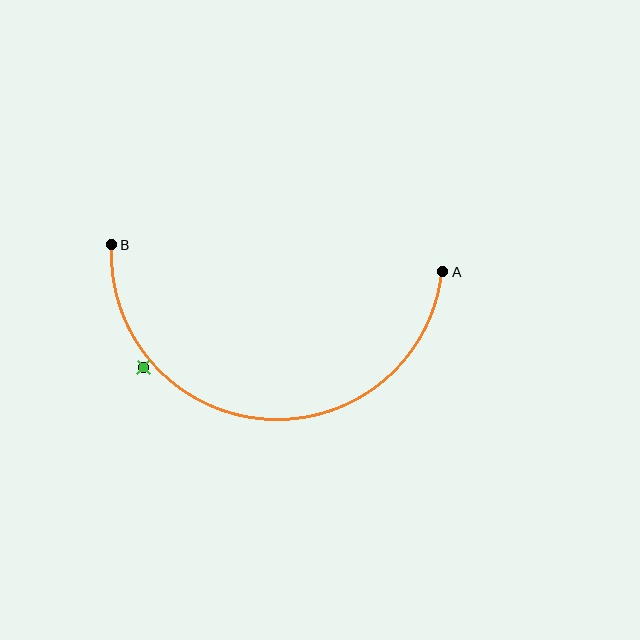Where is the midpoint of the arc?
The arc midpoint is the point on the curve farthest from the straight line joining A and B. It sits below that line.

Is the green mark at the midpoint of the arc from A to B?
No — the green mark does not lie on the arc at all. It sits slightly outside the curve.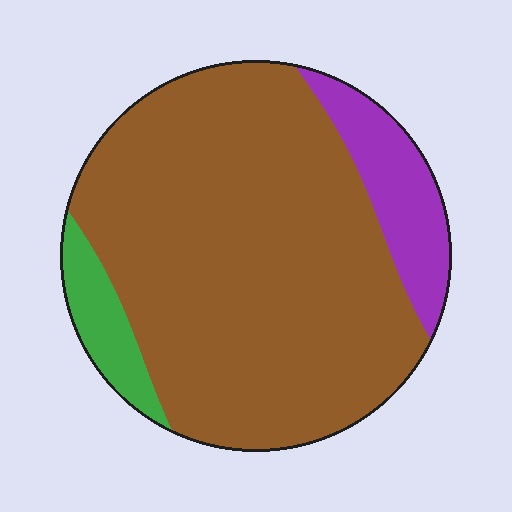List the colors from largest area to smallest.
From largest to smallest: brown, purple, green.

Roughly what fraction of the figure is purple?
Purple covers 13% of the figure.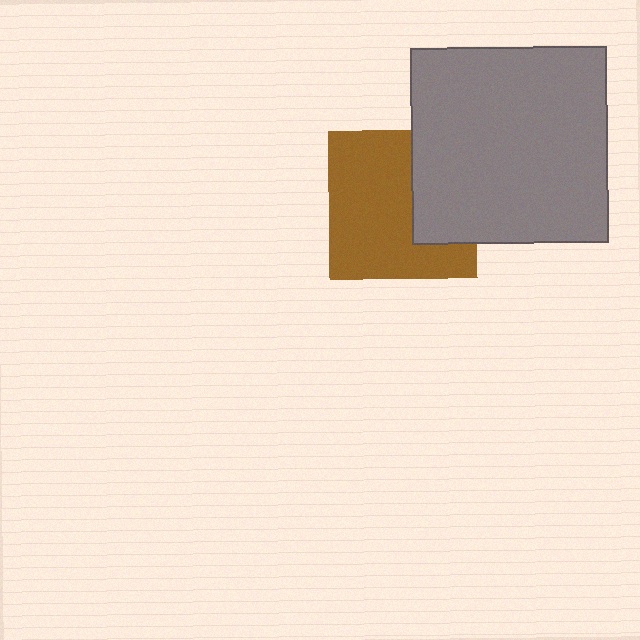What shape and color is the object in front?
The object in front is a gray square.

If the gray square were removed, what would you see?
You would see the complete brown square.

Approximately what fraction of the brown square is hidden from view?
Roughly 33% of the brown square is hidden behind the gray square.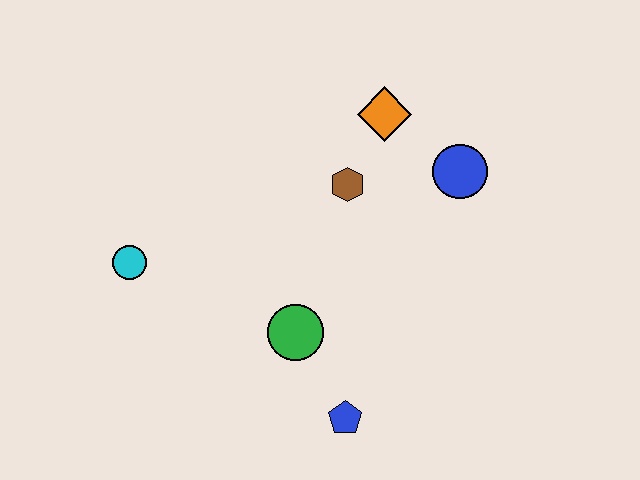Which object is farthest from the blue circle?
The cyan circle is farthest from the blue circle.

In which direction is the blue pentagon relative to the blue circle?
The blue pentagon is below the blue circle.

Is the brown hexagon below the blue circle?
Yes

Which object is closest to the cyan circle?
The green circle is closest to the cyan circle.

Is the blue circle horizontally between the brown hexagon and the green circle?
No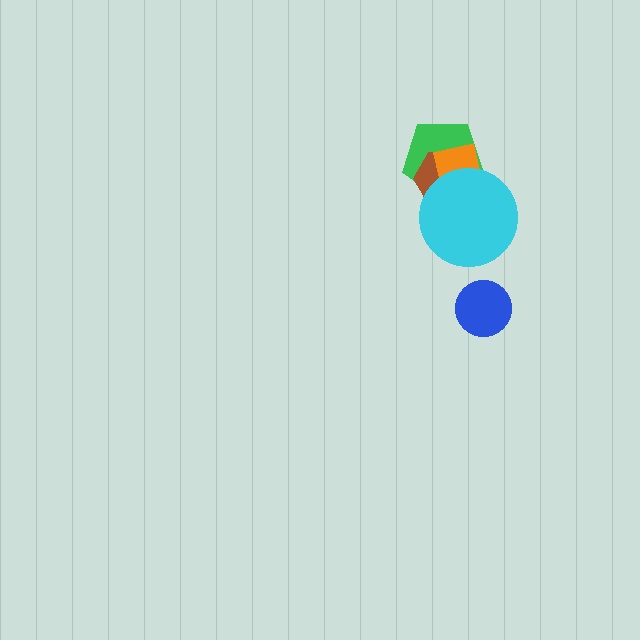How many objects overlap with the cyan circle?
3 objects overlap with the cyan circle.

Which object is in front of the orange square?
The cyan circle is in front of the orange square.